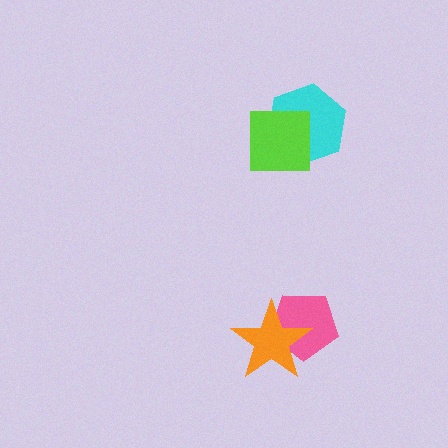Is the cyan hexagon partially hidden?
Yes, it is partially covered by another shape.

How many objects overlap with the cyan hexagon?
1 object overlaps with the cyan hexagon.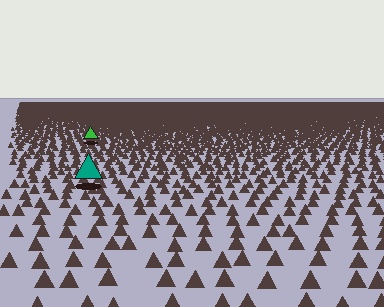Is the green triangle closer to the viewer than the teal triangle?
No. The teal triangle is closer — you can tell from the texture gradient: the ground texture is coarser near it.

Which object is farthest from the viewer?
The green triangle is farthest from the viewer. It appears smaller and the ground texture around it is denser.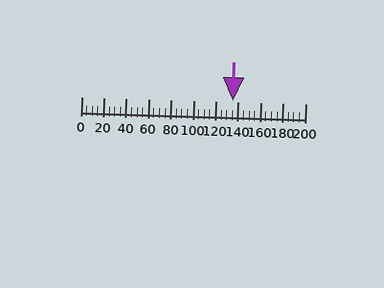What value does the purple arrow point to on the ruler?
The purple arrow points to approximately 135.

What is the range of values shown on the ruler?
The ruler shows values from 0 to 200.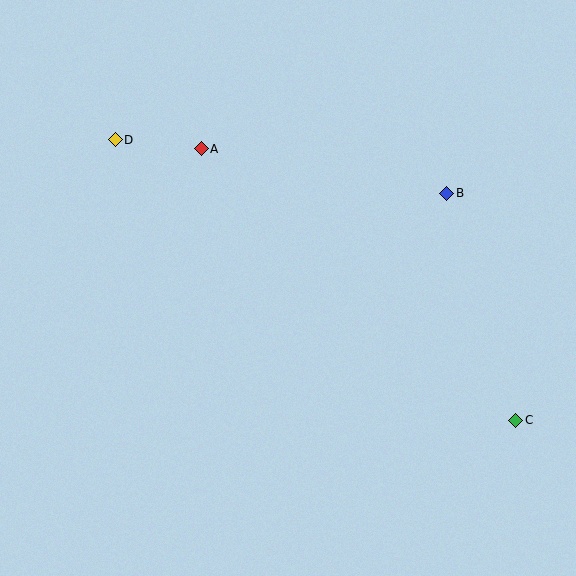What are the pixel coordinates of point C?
Point C is at (516, 420).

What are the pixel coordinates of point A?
Point A is at (201, 149).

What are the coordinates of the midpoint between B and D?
The midpoint between B and D is at (281, 166).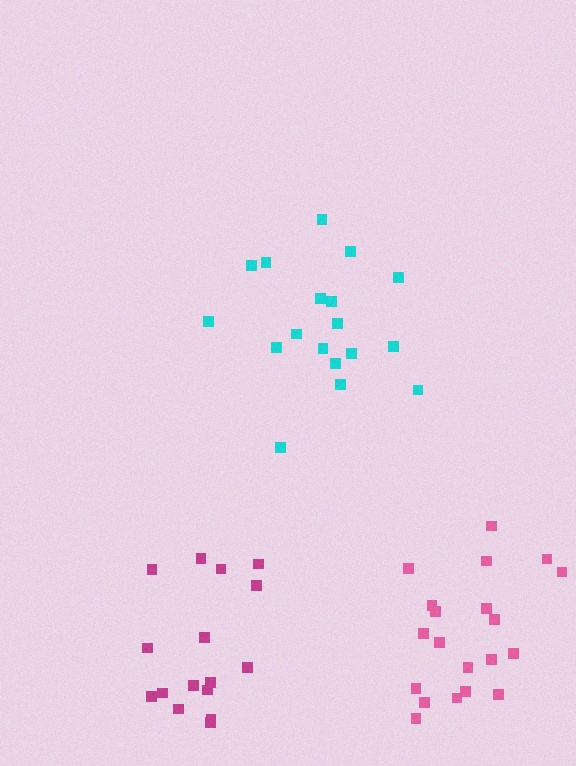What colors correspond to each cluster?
The clusters are colored: magenta, pink, cyan.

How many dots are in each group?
Group 1: 16 dots, Group 2: 20 dots, Group 3: 18 dots (54 total).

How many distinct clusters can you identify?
There are 3 distinct clusters.